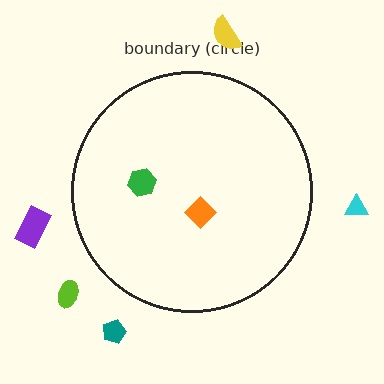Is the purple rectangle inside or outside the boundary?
Outside.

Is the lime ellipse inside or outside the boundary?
Outside.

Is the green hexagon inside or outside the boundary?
Inside.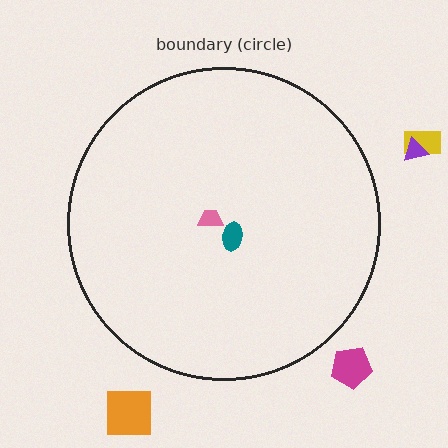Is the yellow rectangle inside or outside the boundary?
Outside.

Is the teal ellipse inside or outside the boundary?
Inside.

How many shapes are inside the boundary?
2 inside, 4 outside.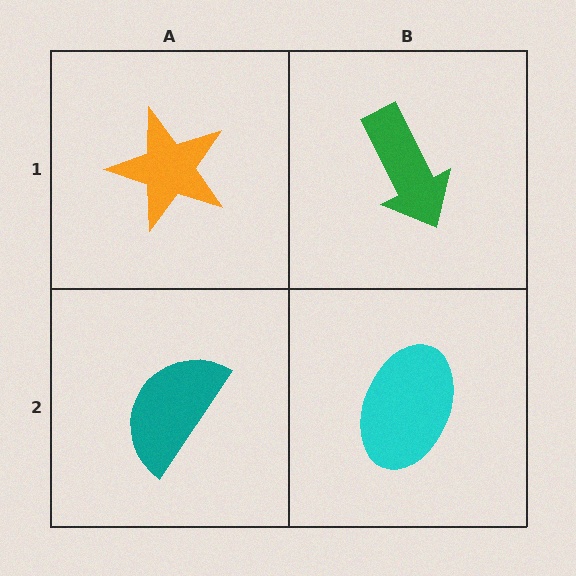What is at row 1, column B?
A green arrow.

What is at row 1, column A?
An orange star.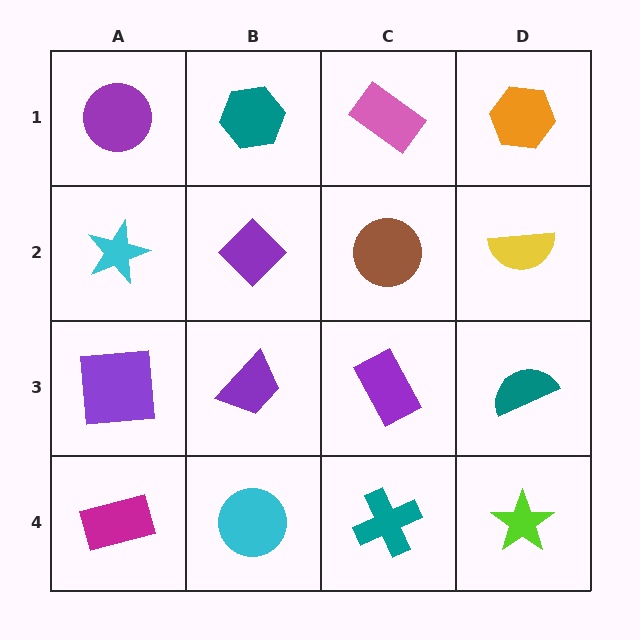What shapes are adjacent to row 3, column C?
A brown circle (row 2, column C), a teal cross (row 4, column C), a purple trapezoid (row 3, column B), a teal semicircle (row 3, column D).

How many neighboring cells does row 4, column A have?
2.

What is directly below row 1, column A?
A cyan star.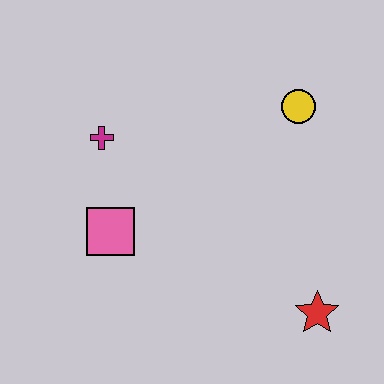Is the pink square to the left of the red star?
Yes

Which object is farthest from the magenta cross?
The red star is farthest from the magenta cross.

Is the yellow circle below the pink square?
No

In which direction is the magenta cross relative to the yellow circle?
The magenta cross is to the left of the yellow circle.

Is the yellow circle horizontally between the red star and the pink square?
Yes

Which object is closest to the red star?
The yellow circle is closest to the red star.